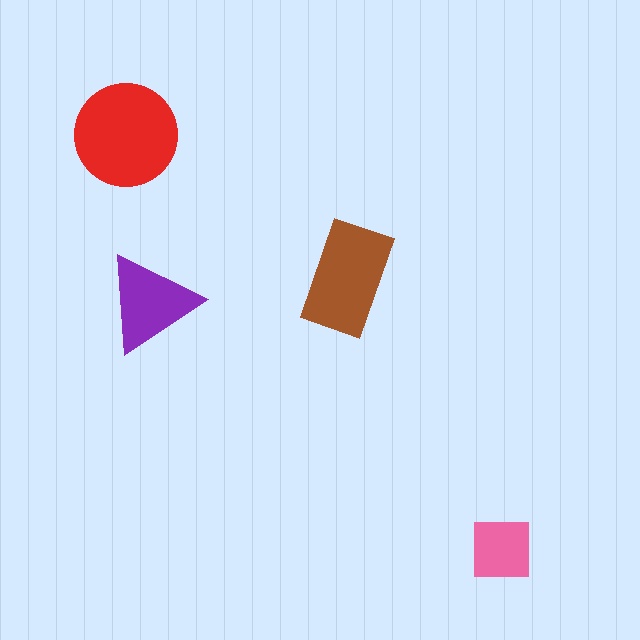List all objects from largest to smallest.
The red circle, the brown rectangle, the purple triangle, the pink square.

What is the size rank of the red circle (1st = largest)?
1st.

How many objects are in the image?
There are 4 objects in the image.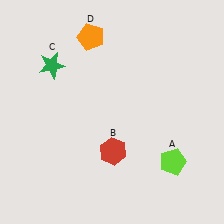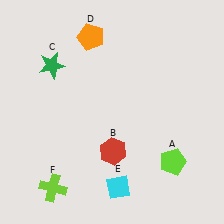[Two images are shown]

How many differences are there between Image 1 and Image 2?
There are 2 differences between the two images.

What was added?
A cyan diamond (E), a lime cross (F) were added in Image 2.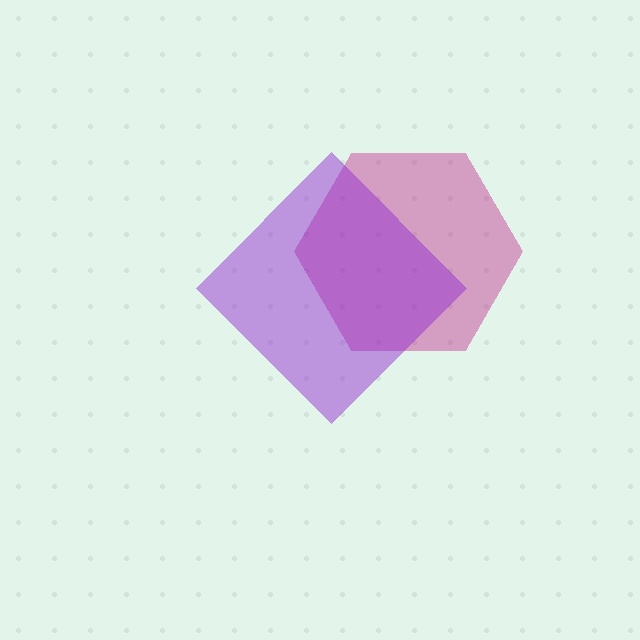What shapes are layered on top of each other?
The layered shapes are: a magenta hexagon, a purple diamond.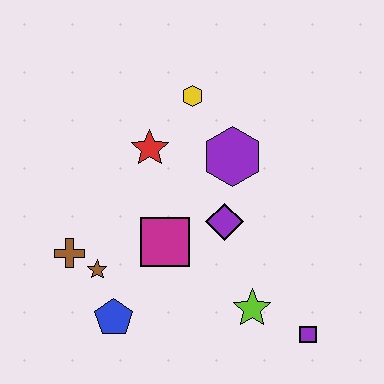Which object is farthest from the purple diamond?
The brown cross is farthest from the purple diamond.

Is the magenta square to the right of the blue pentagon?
Yes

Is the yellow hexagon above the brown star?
Yes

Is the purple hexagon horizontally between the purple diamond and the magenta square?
No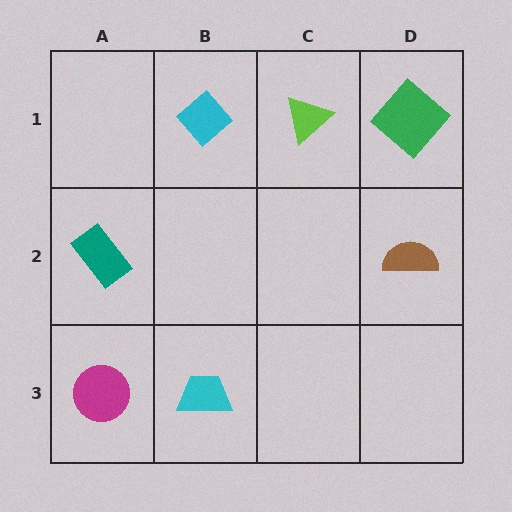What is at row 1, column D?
A green diamond.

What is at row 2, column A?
A teal rectangle.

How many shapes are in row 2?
2 shapes.